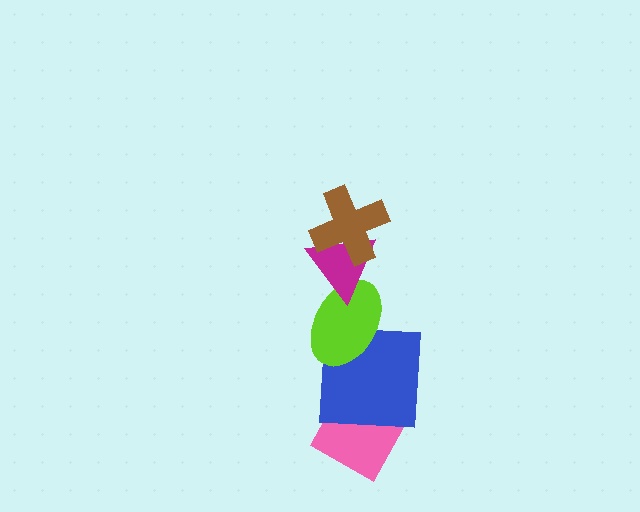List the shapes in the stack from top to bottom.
From top to bottom: the brown cross, the magenta triangle, the lime ellipse, the blue square, the pink diamond.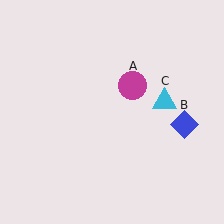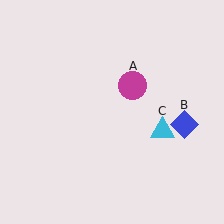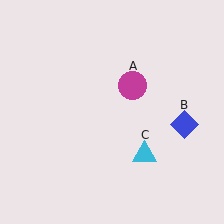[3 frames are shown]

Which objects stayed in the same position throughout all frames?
Magenta circle (object A) and blue diamond (object B) remained stationary.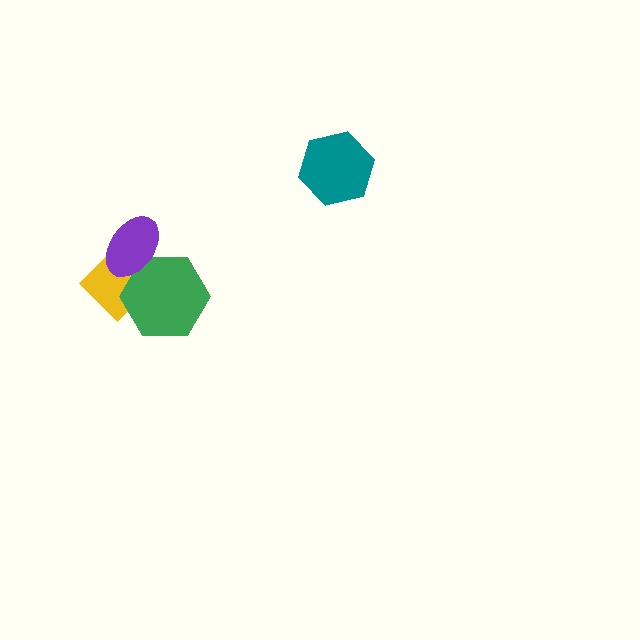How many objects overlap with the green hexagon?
2 objects overlap with the green hexagon.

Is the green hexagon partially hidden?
Yes, it is partially covered by another shape.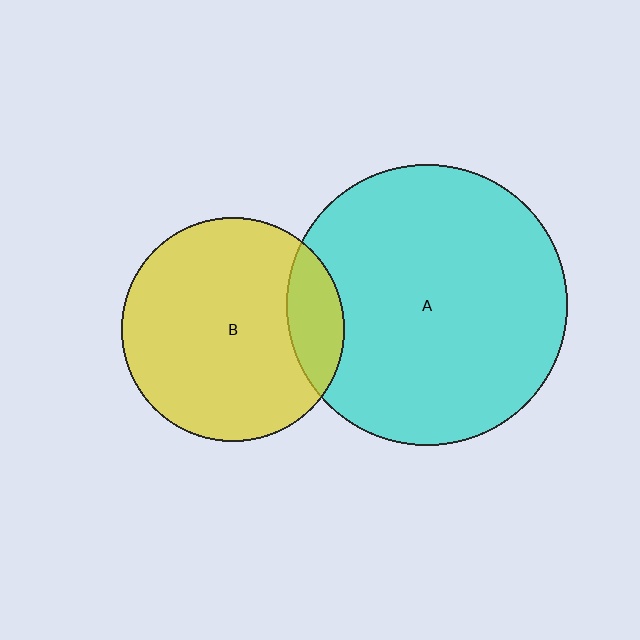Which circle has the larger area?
Circle A (cyan).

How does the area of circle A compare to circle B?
Approximately 1.6 times.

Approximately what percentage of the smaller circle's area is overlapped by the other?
Approximately 15%.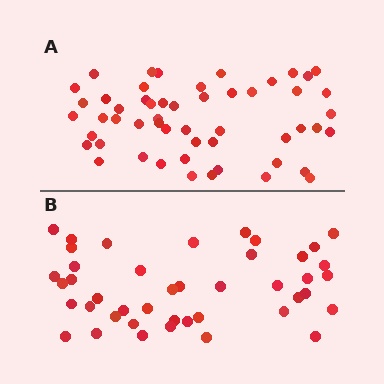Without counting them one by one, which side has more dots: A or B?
Region A (the top region) has more dots.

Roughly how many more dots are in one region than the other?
Region A has roughly 10 or so more dots than region B.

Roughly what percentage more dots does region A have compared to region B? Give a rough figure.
About 25% more.